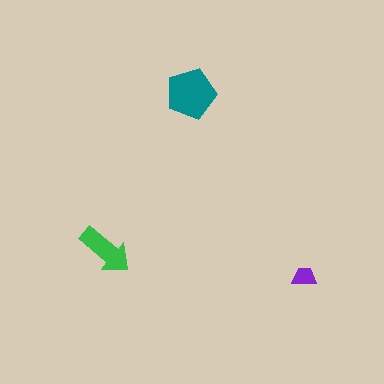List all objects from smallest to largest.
The purple trapezoid, the green arrow, the teal pentagon.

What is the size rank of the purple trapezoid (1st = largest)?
3rd.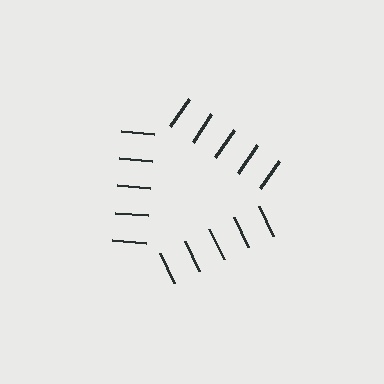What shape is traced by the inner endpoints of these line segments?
An illusory triangle — the line segments terminate on its edges but no continuous stroke is drawn.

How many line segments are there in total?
15 — 5 along each of the 3 edges.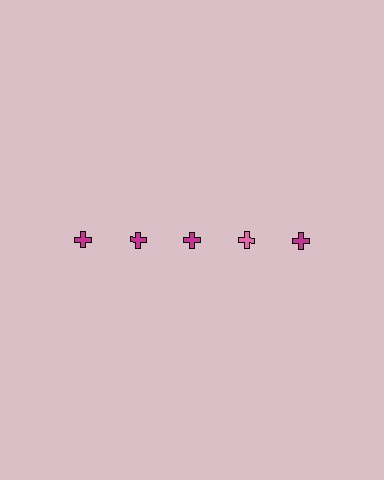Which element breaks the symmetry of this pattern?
The pink cross in the top row, second from right column breaks the symmetry. All other shapes are magenta crosses.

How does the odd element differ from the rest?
It has a different color: pink instead of magenta.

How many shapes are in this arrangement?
There are 5 shapes arranged in a grid pattern.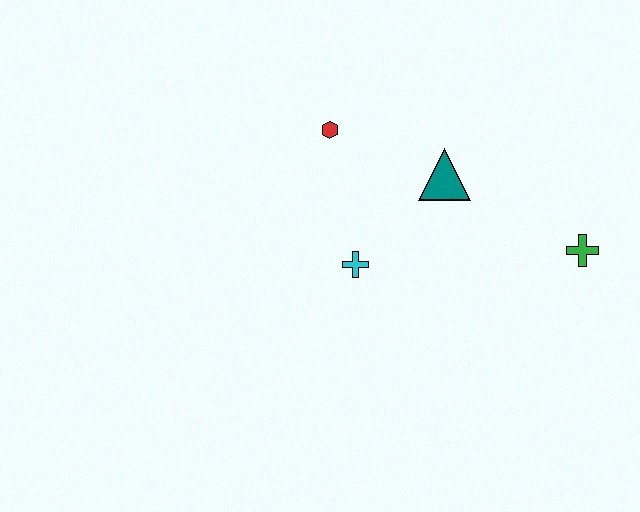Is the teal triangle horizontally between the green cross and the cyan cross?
Yes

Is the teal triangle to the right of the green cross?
No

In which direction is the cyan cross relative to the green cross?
The cyan cross is to the left of the green cross.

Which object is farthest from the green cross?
The red hexagon is farthest from the green cross.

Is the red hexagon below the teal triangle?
No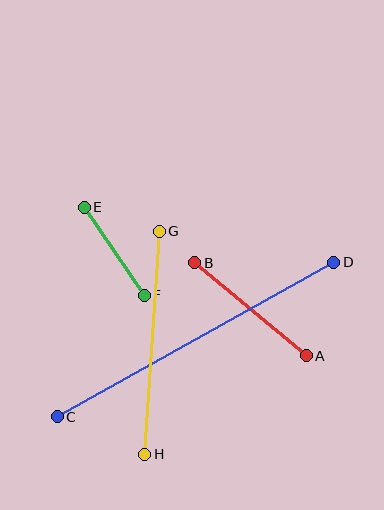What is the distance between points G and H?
The distance is approximately 223 pixels.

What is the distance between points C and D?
The distance is approximately 316 pixels.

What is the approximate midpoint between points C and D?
The midpoint is at approximately (195, 339) pixels.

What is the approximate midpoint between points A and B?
The midpoint is at approximately (250, 309) pixels.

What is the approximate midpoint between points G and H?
The midpoint is at approximately (152, 343) pixels.